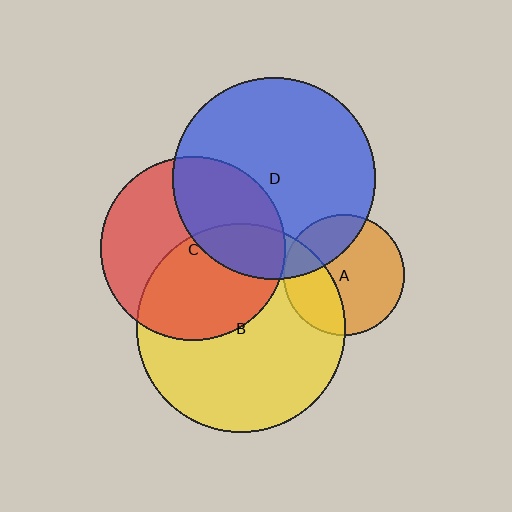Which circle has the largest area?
Circle B (yellow).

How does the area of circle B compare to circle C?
Approximately 1.3 times.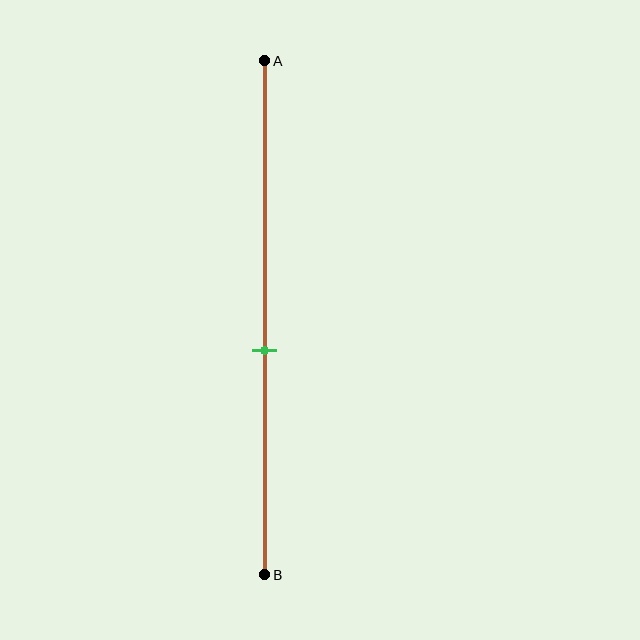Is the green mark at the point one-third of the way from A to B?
No, the mark is at about 55% from A, not at the 33% one-third point.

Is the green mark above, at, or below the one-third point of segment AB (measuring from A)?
The green mark is below the one-third point of segment AB.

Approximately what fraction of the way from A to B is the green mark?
The green mark is approximately 55% of the way from A to B.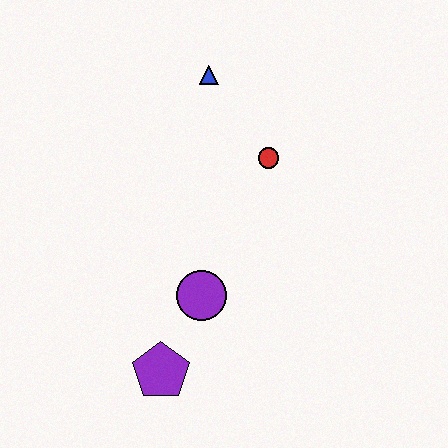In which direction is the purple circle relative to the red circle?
The purple circle is below the red circle.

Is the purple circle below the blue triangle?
Yes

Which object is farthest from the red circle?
The purple pentagon is farthest from the red circle.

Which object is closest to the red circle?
The blue triangle is closest to the red circle.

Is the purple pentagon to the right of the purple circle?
No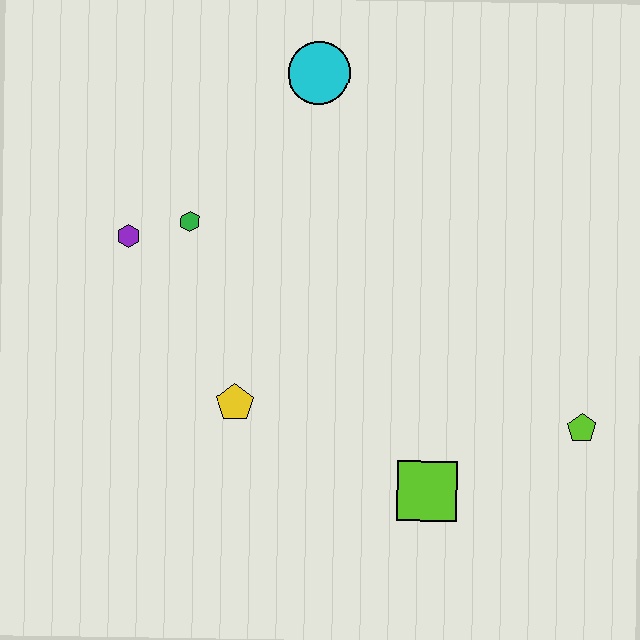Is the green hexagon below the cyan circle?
Yes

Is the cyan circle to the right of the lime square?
No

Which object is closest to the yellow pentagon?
The green hexagon is closest to the yellow pentagon.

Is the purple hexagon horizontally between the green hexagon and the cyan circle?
No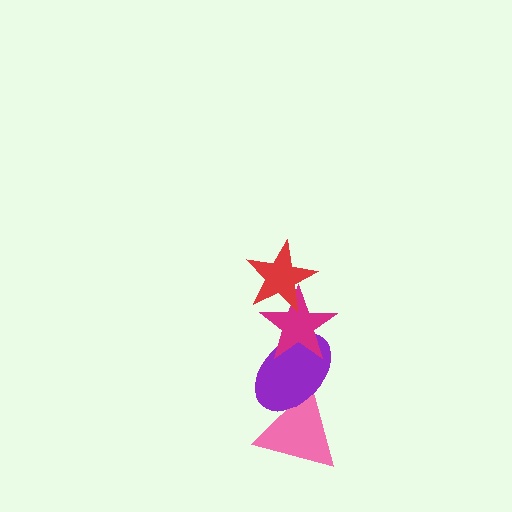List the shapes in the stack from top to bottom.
From top to bottom: the red star, the magenta star, the purple ellipse, the pink triangle.